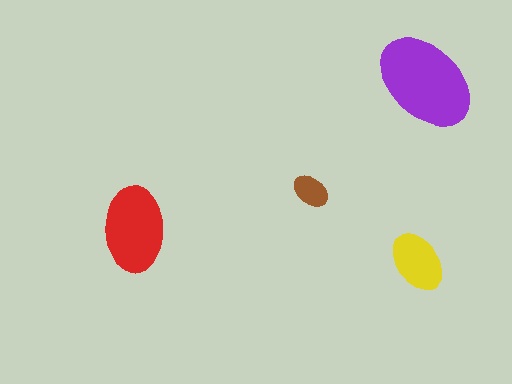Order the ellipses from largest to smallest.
the purple one, the red one, the yellow one, the brown one.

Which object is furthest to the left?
The red ellipse is leftmost.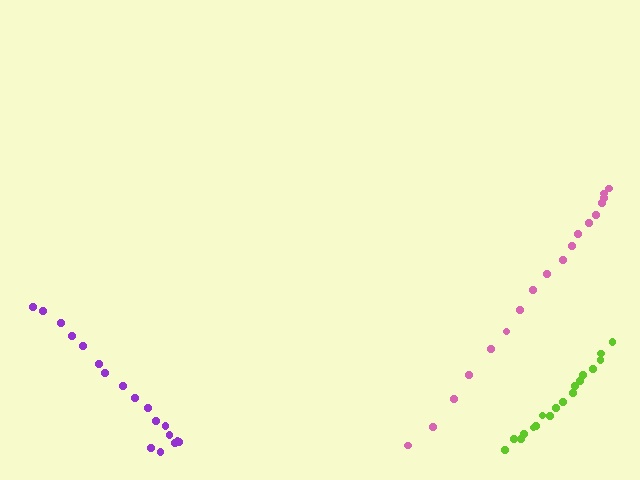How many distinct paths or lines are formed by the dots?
There are 3 distinct paths.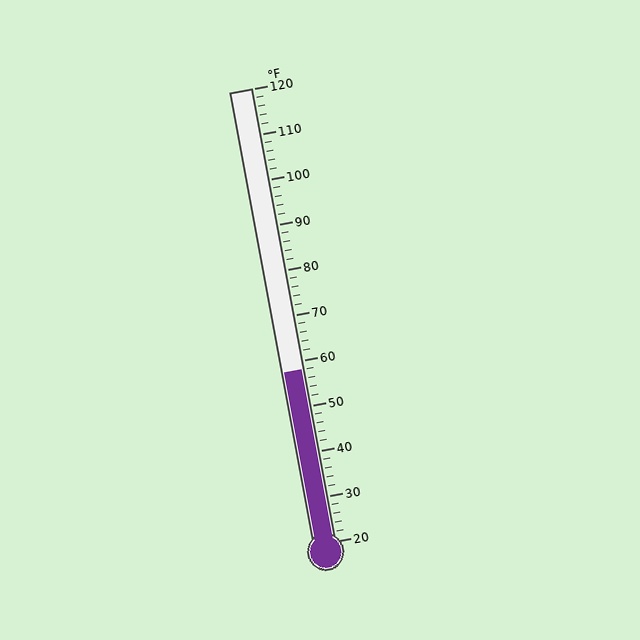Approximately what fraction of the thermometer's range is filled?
The thermometer is filled to approximately 40% of its range.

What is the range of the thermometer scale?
The thermometer scale ranges from 20°F to 120°F.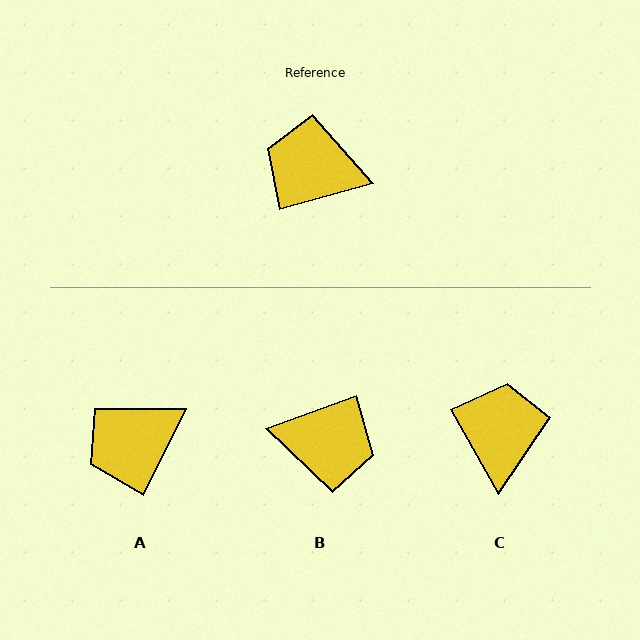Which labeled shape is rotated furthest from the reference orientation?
B, about 176 degrees away.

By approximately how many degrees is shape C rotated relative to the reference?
Approximately 76 degrees clockwise.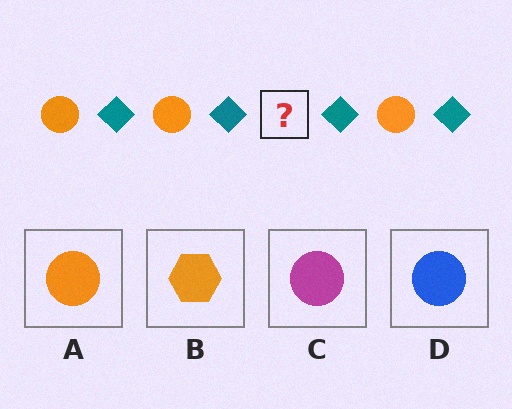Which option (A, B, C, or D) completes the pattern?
A.